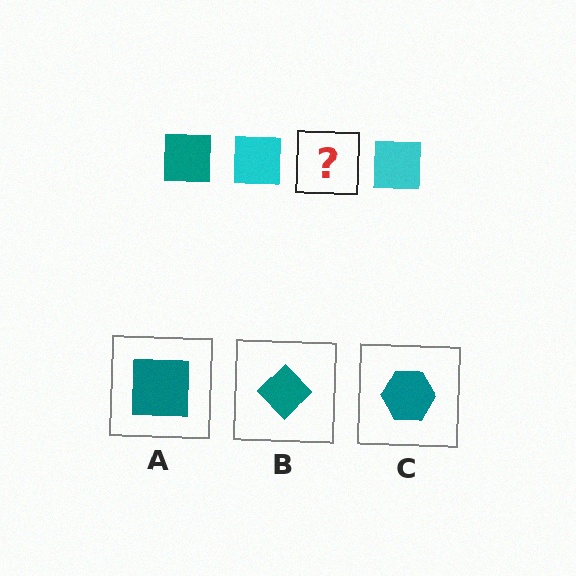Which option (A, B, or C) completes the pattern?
A.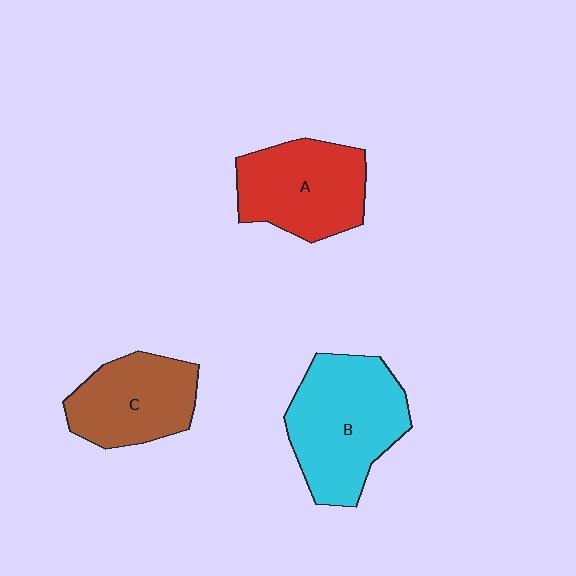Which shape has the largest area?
Shape B (cyan).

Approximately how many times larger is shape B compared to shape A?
Approximately 1.2 times.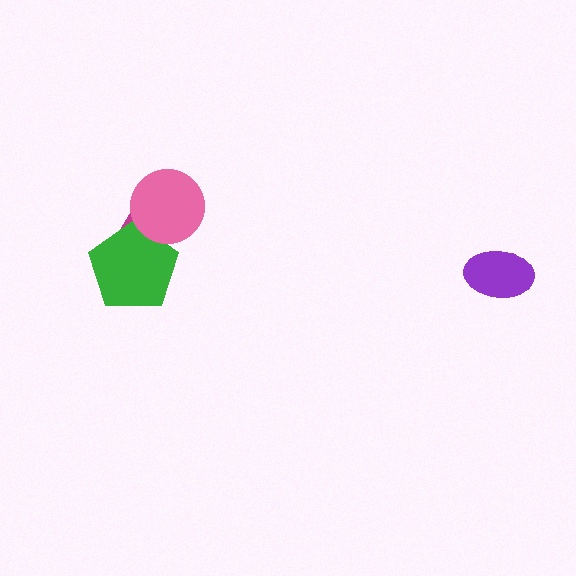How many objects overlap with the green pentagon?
2 objects overlap with the green pentagon.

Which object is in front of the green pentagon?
The pink circle is in front of the green pentagon.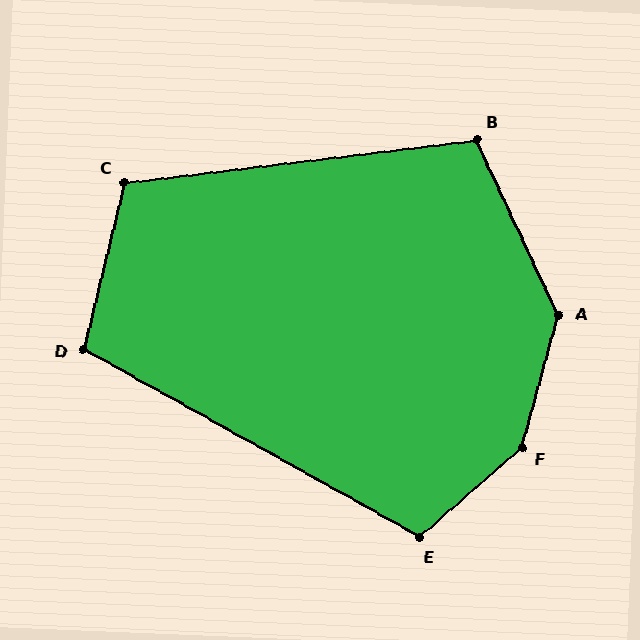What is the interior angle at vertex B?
Approximately 108 degrees (obtuse).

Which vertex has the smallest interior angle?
D, at approximately 105 degrees.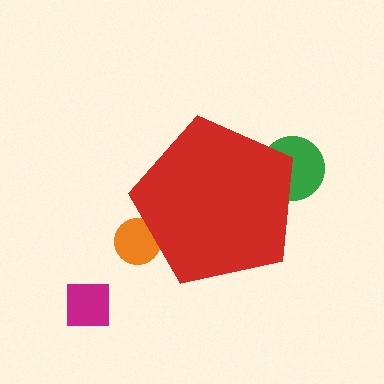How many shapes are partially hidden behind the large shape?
2 shapes are partially hidden.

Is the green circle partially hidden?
Yes, the green circle is partially hidden behind the red pentagon.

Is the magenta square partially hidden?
No, the magenta square is fully visible.